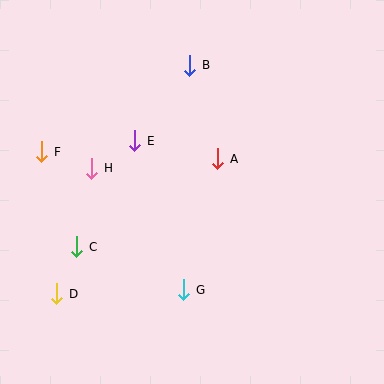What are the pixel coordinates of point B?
Point B is at (190, 65).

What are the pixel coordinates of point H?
Point H is at (92, 168).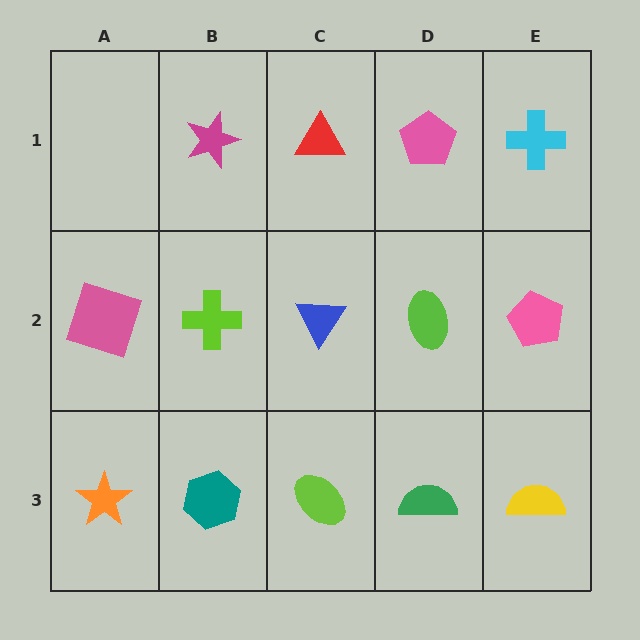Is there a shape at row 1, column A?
No, that cell is empty.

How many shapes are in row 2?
5 shapes.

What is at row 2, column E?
A pink pentagon.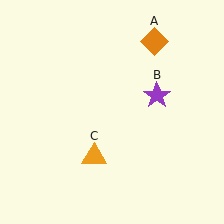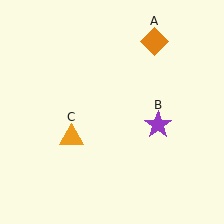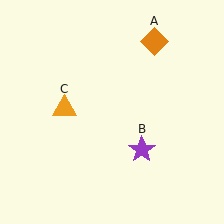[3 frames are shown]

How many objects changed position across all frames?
2 objects changed position: purple star (object B), orange triangle (object C).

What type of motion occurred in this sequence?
The purple star (object B), orange triangle (object C) rotated clockwise around the center of the scene.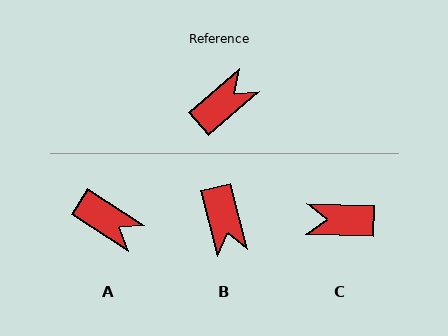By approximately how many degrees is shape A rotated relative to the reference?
Approximately 73 degrees clockwise.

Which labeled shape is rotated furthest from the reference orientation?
C, about 137 degrees away.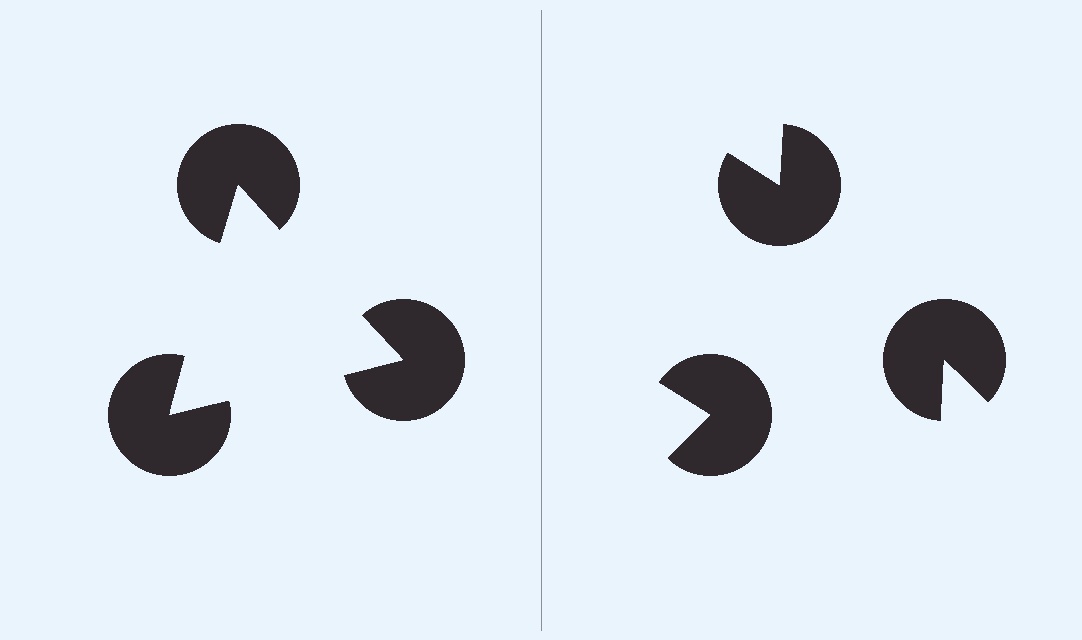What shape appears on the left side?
An illusory triangle.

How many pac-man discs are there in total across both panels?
6 — 3 on each side.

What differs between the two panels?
The pac-man discs are positioned identically on both sides; only the wedge orientations differ. On the left they align to a triangle; on the right they are misaligned.